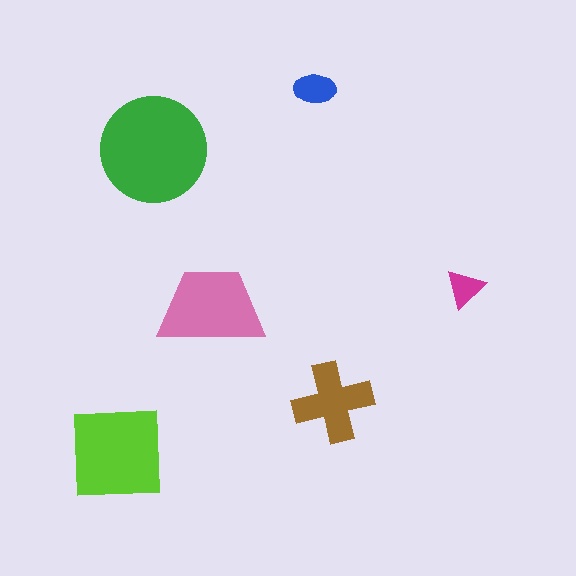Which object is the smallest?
The magenta triangle.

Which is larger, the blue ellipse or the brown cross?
The brown cross.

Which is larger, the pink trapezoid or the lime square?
The lime square.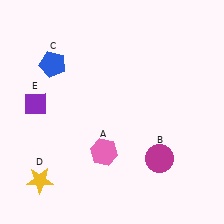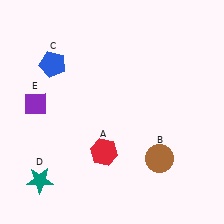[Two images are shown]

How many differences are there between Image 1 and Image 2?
There are 3 differences between the two images.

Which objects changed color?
A changed from pink to red. B changed from magenta to brown. D changed from yellow to teal.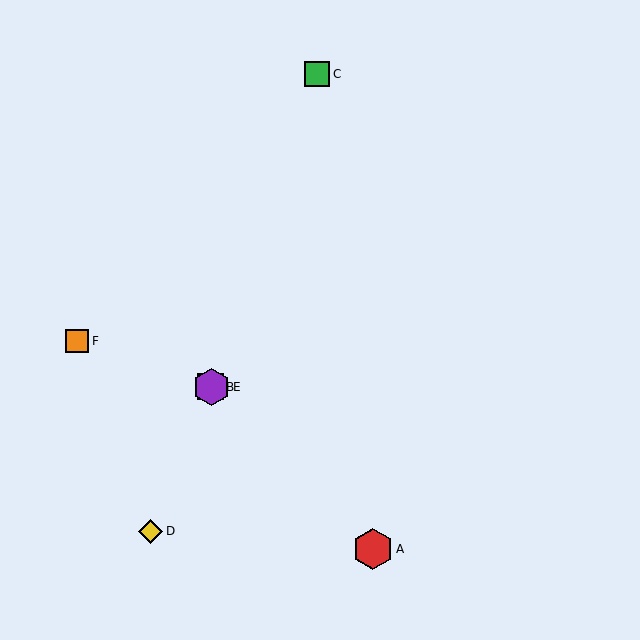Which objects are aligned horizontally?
Objects B, E are aligned horizontally.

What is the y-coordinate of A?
Object A is at y≈549.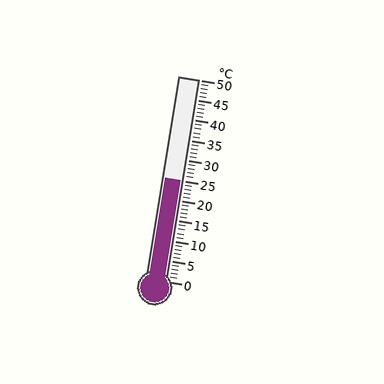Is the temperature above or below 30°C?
The temperature is below 30°C.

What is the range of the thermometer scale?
The thermometer scale ranges from 0°C to 50°C.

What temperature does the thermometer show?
The thermometer shows approximately 25°C.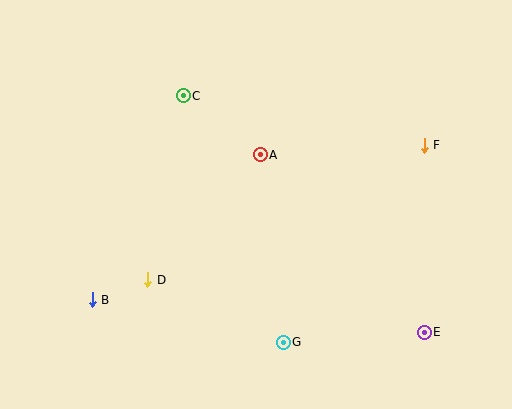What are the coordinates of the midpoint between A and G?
The midpoint between A and G is at (272, 248).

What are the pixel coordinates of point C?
Point C is at (183, 96).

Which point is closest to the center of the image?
Point A at (260, 155) is closest to the center.